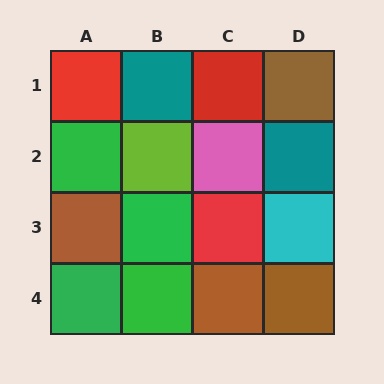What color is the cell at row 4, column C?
Brown.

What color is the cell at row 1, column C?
Red.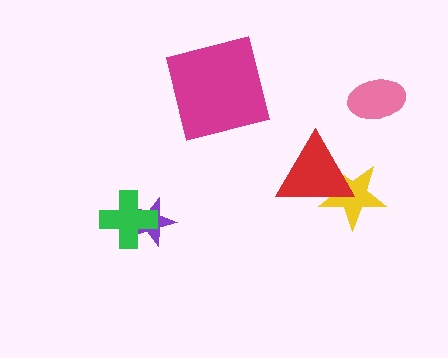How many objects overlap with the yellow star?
1 object overlaps with the yellow star.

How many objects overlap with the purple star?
1 object overlaps with the purple star.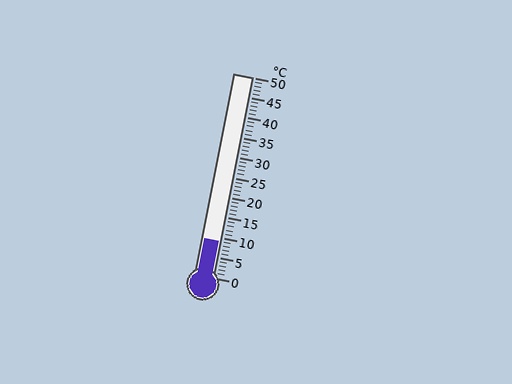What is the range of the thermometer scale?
The thermometer scale ranges from 0°C to 50°C.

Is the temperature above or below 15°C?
The temperature is below 15°C.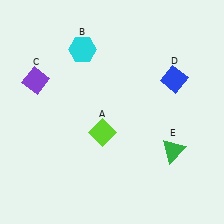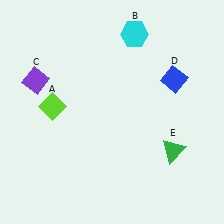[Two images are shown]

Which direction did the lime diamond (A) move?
The lime diamond (A) moved left.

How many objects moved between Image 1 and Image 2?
2 objects moved between the two images.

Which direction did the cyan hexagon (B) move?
The cyan hexagon (B) moved right.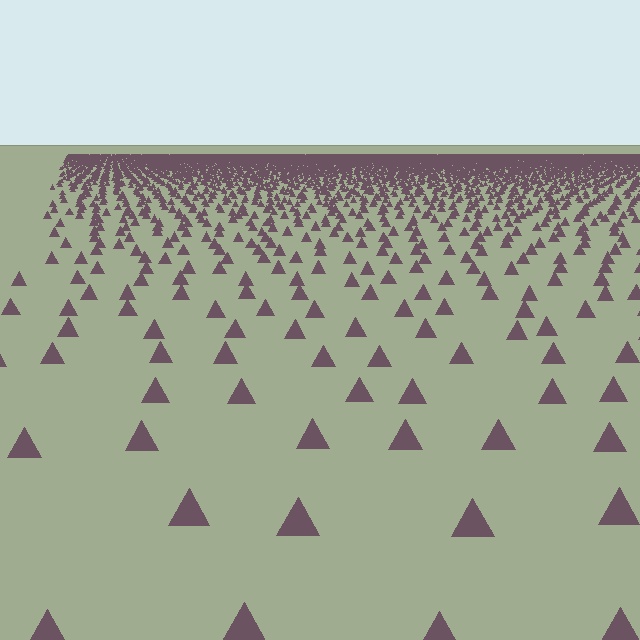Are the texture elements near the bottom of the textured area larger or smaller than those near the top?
Larger. Near the bottom, elements are closer to the viewer and appear at a bigger on-screen size.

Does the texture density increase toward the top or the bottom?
Density increases toward the top.